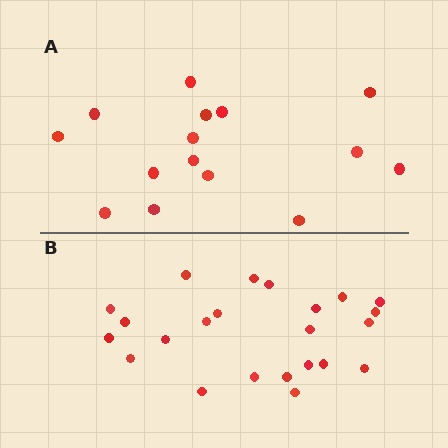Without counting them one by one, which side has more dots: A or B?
Region B (the bottom region) has more dots.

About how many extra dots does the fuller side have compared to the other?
Region B has roughly 8 or so more dots than region A.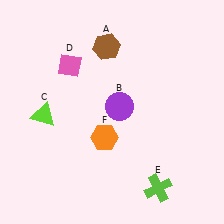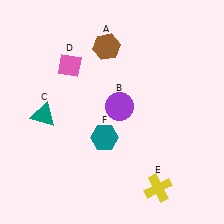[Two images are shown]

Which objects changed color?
C changed from lime to teal. E changed from lime to yellow. F changed from orange to teal.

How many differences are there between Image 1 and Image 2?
There are 3 differences between the two images.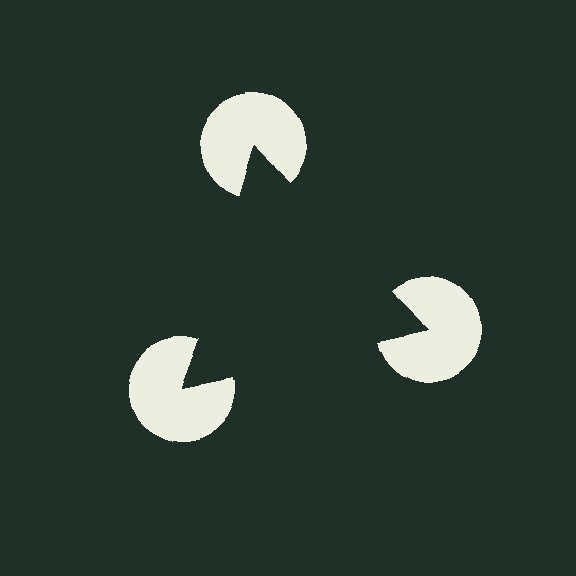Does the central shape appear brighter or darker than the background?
It typically appears slightly darker than the background, even though no actual brightness change is drawn.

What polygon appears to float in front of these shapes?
An illusory triangle — its edges are inferred from the aligned wedge cuts in the pac-man discs, not physically drawn.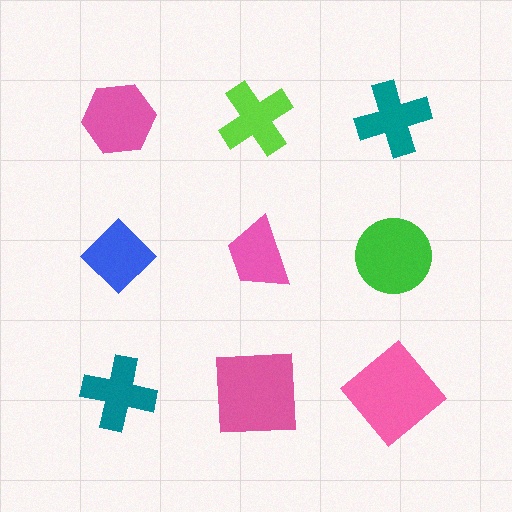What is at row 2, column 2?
A pink trapezoid.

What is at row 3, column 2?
A pink square.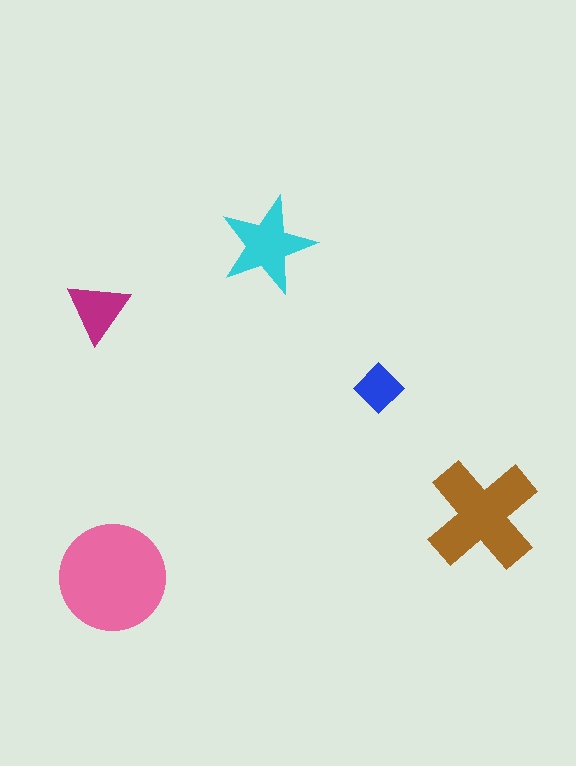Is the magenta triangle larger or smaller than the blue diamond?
Larger.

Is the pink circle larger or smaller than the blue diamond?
Larger.